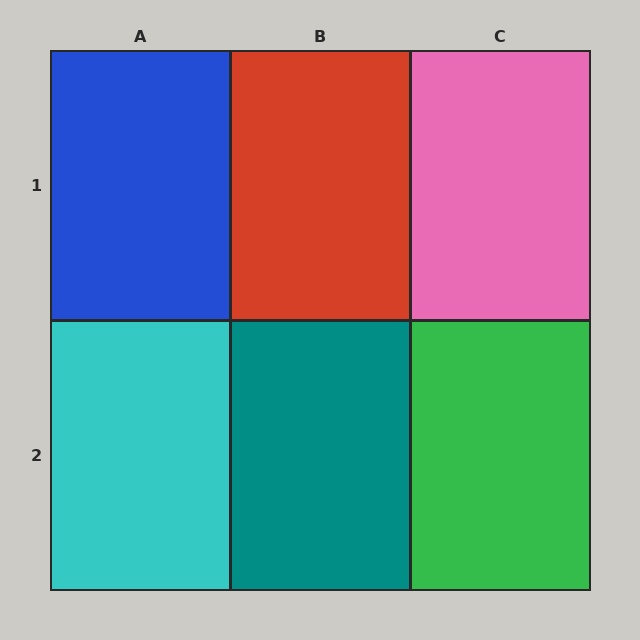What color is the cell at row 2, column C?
Green.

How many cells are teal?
1 cell is teal.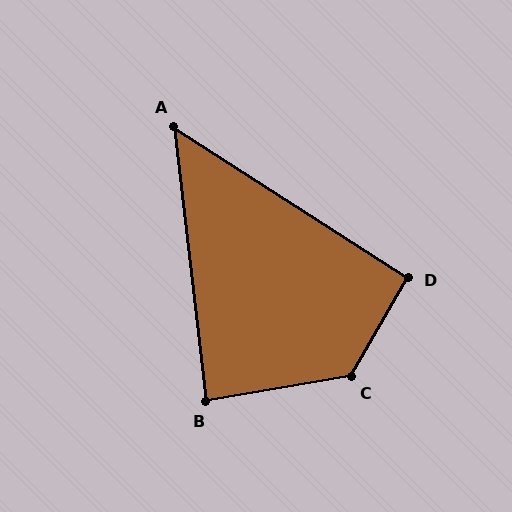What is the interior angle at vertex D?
Approximately 93 degrees (approximately right).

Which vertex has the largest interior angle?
C, at approximately 130 degrees.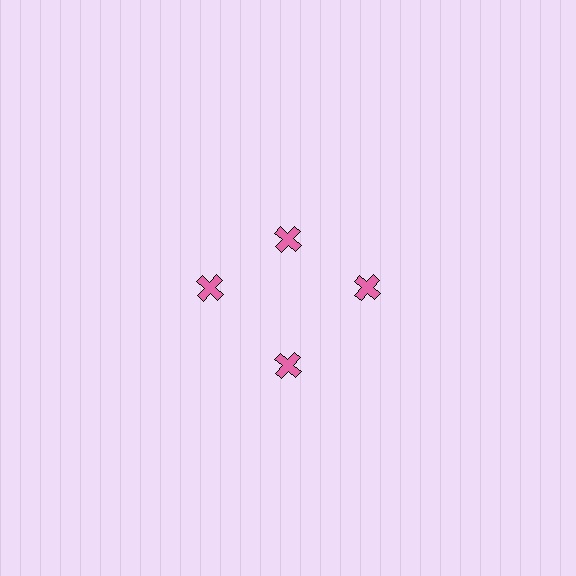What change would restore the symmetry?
The symmetry would be restored by moving it outward, back onto the ring so that all 4 crosses sit at equal angles and equal distance from the center.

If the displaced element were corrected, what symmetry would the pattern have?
It would have 4-fold rotational symmetry — the pattern would map onto itself every 90 degrees.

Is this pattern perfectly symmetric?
No. The 4 pink crosses are arranged in a ring, but one element near the 12 o'clock position is pulled inward toward the center, breaking the 4-fold rotational symmetry.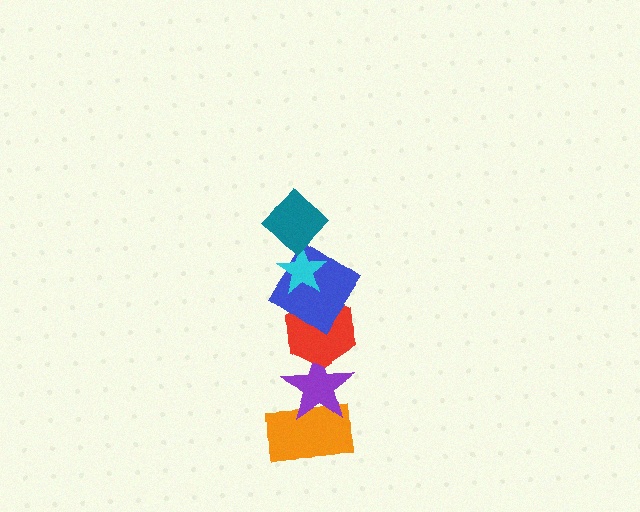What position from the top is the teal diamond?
The teal diamond is 1st from the top.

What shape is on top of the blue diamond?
The cyan star is on top of the blue diamond.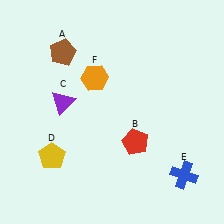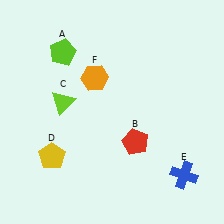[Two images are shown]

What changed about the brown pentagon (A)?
In Image 1, A is brown. In Image 2, it changed to lime.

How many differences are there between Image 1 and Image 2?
There are 2 differences between the two images.